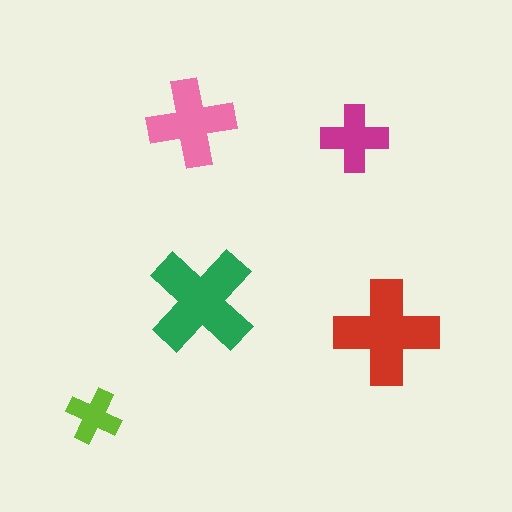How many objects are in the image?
There are 5 objects in the image.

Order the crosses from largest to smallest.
the green one, the red one, the pink one, the magenta one, the lime one.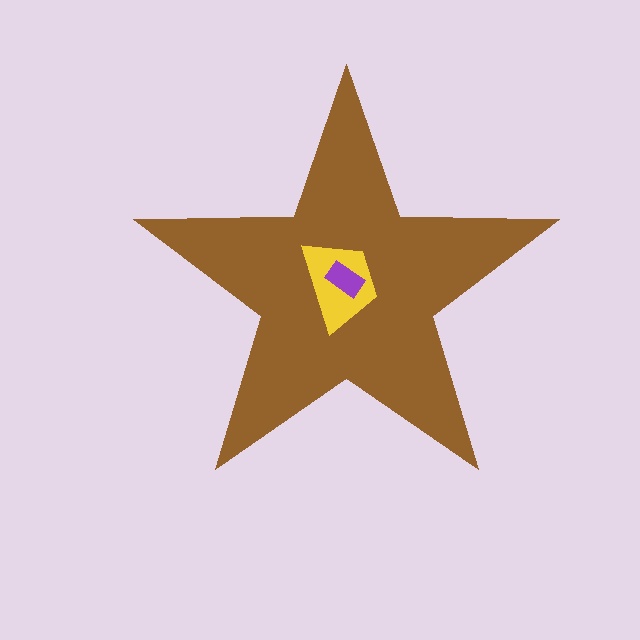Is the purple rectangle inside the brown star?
Yes.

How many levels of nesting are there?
3.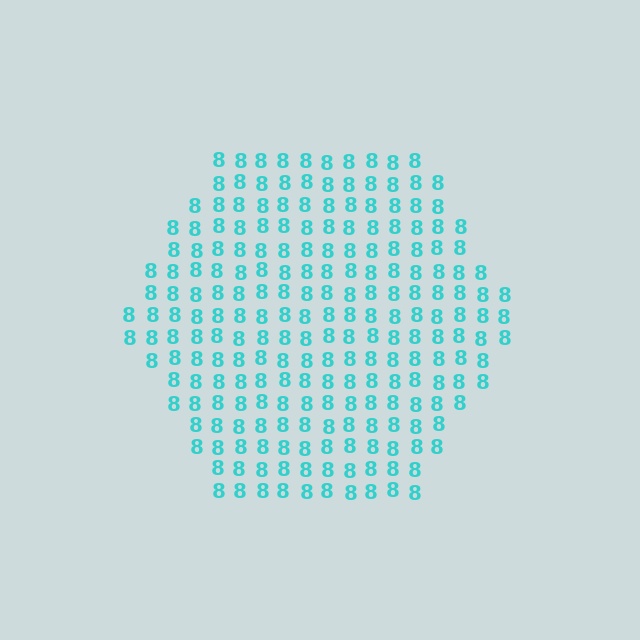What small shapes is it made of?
It is made of small digit 8's.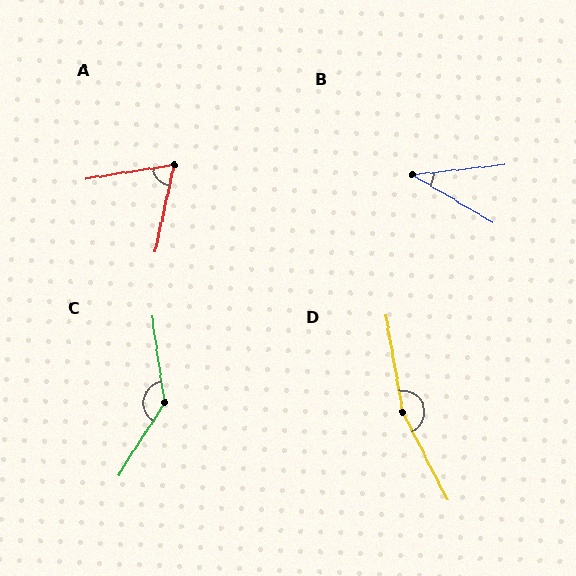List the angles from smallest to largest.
B (37°), A (68°), C (139°), D (163°).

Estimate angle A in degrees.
Approximately 68 degrees.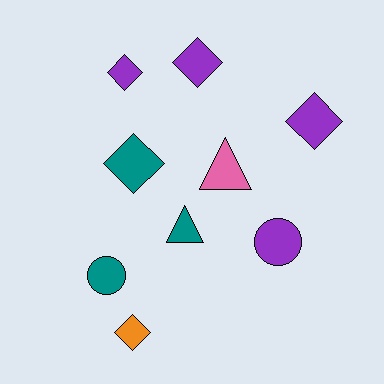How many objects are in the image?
There are 9 objects.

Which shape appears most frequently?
Diamond, with 5 objects.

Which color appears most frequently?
Purple, with 4 objects.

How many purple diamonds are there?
There are 3 purple diamonds.